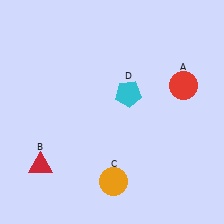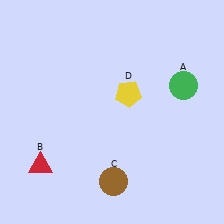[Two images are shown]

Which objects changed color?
A changed from red to green. C changed from orange to brown. D changed from cyan to yellow.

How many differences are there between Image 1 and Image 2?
There are 3 differences between the two images.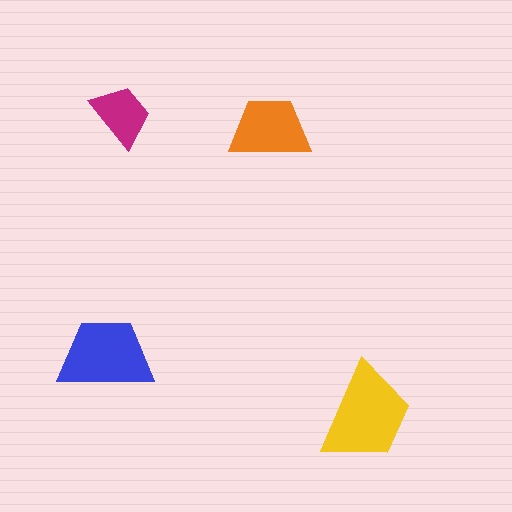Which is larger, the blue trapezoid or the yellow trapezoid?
The yellow one.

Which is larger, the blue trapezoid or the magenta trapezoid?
The blue one.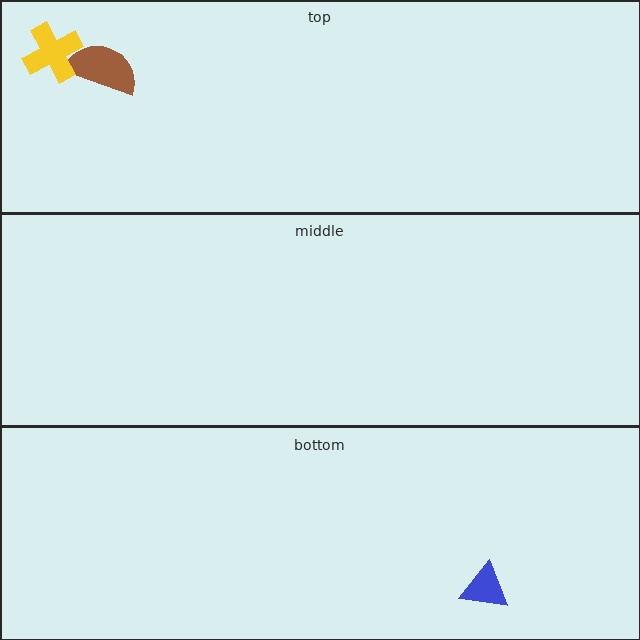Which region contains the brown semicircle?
The top region.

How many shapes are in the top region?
2.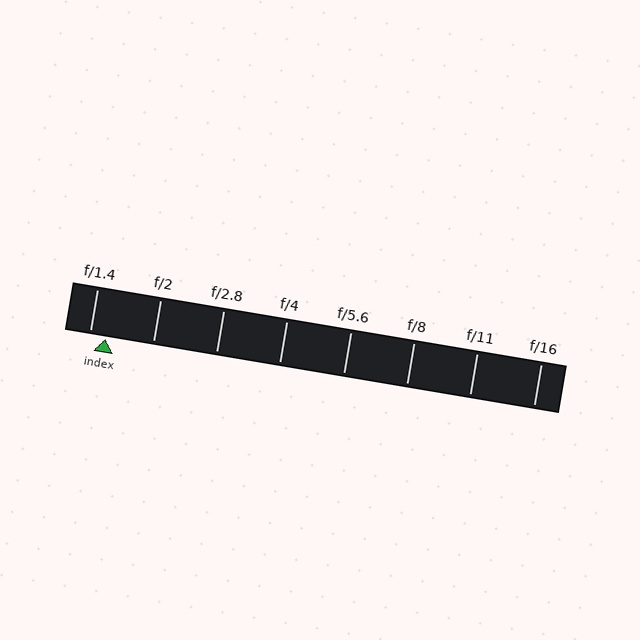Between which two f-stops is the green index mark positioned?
The index mark is between f/1.4 and f/2.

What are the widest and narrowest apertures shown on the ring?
The widest aperture shown is f/1.4 and the narrowest is f/16.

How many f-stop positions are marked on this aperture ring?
There are 8 f-stop positions marked.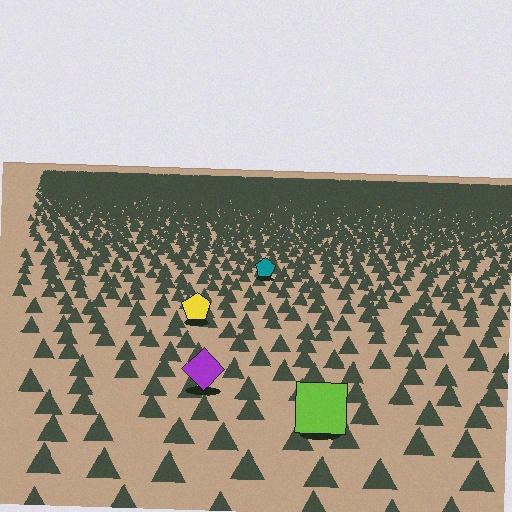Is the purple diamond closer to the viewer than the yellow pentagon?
Yes. The purple diamond is closer — you can tell from the texture gradient: the ground texture is coarser near it.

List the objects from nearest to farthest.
From nearest to farthest: the lime square, the purple diamond, the yellow pentagon, the teal pentagon.